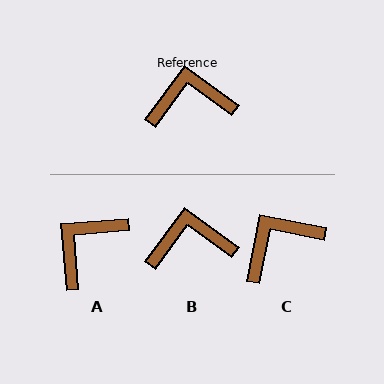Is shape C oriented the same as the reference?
No, it is off by about 25 degrees.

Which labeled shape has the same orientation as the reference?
B.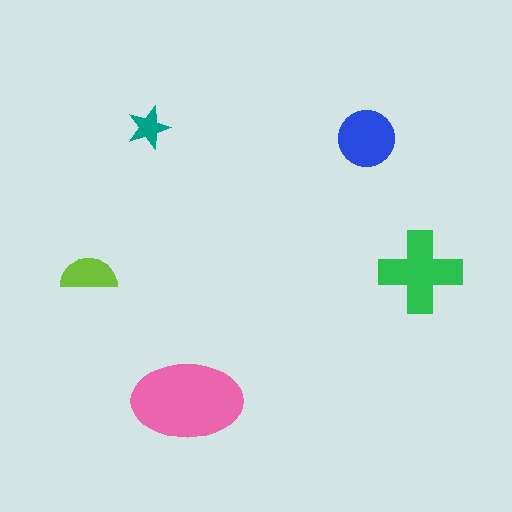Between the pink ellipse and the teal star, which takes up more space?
The pink ellipse.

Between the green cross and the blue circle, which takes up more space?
The green cross.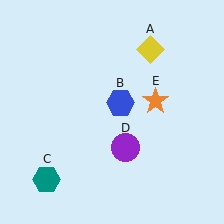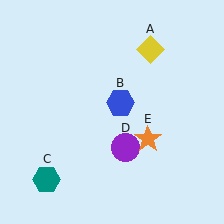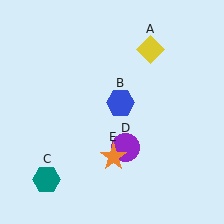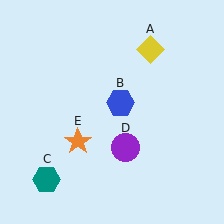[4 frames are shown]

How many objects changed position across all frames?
1 object changed position: orange star (object E).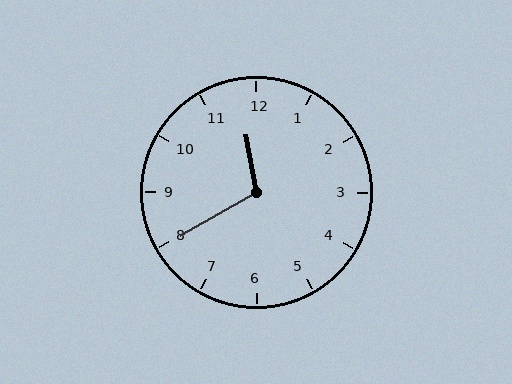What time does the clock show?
11:40.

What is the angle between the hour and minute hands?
Approximately 110 degrees.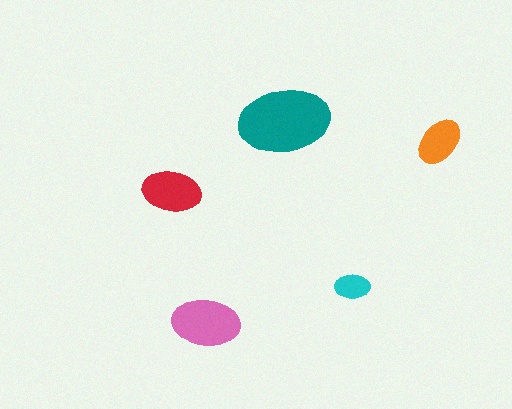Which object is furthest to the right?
The orange ellipse is rightmost.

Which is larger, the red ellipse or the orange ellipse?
The red one.